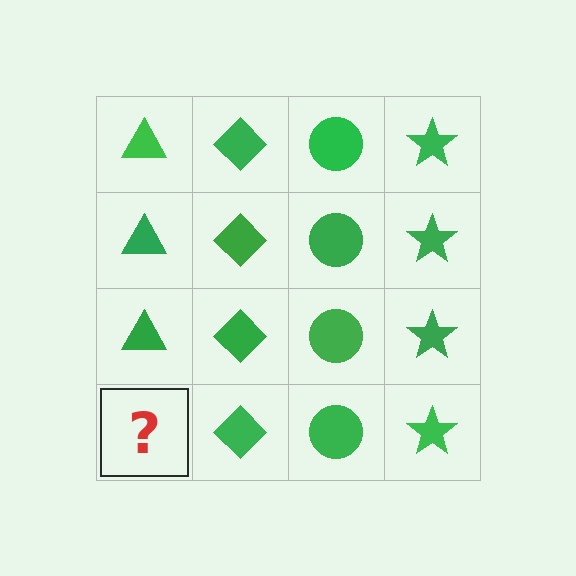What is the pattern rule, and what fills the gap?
The rule is that each column has a consistent shape. The gap should be filled with a green triangle.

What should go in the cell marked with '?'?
The missing cell should contain a green triangle.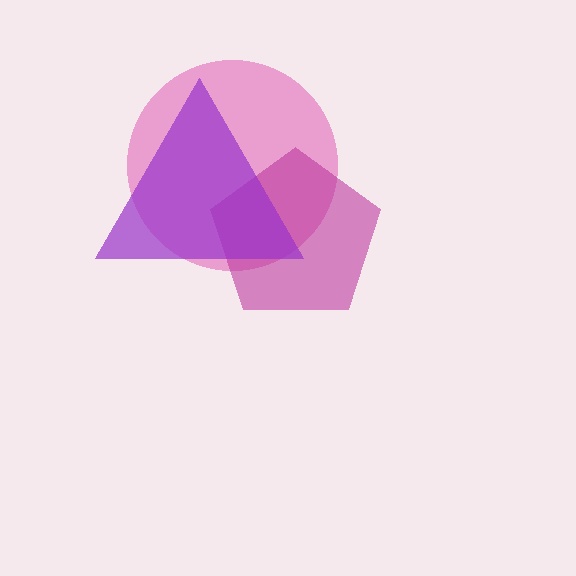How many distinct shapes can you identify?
There are 3 distinct shapes: a pink circle, a magenta pentagon, a purple triangle.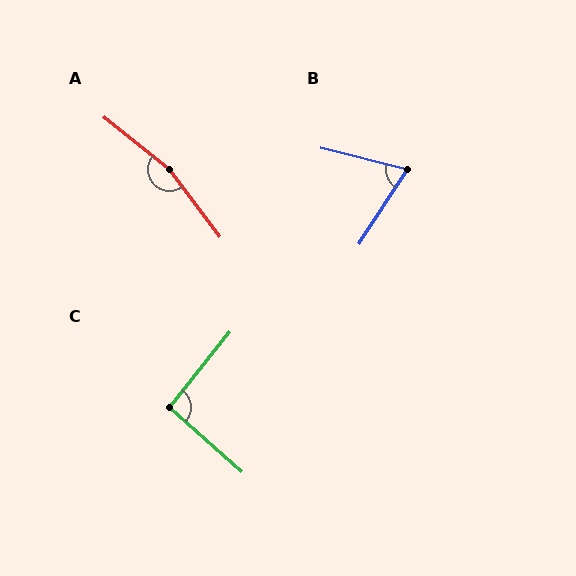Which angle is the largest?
A, at approximately 166 degrees.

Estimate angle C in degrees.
Approximately 93 degrees.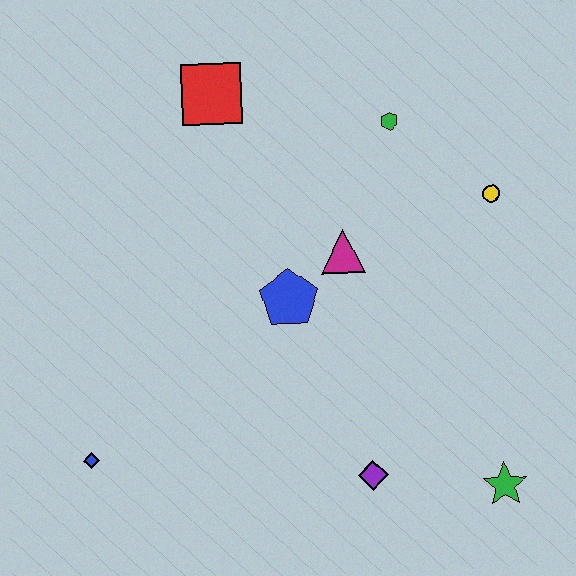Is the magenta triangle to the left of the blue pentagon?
No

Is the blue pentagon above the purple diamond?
Yes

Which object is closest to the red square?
The green hexagon is closest to the red square.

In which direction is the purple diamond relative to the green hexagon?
The purple diamond is below the green hexagon.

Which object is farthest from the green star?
The red square is farthest from the green star.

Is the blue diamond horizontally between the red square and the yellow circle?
No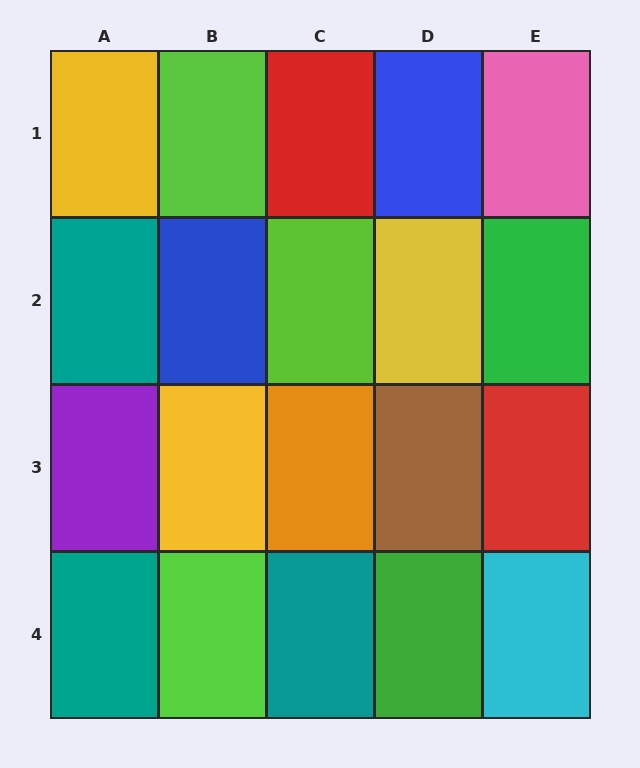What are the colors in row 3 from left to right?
Purple, yellow, orange, brown, red.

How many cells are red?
2 cells are red.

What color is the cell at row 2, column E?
Green.